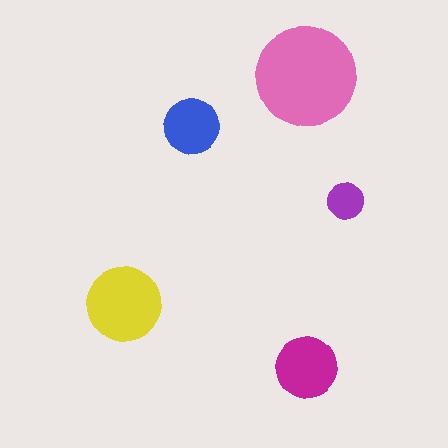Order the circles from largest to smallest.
the pink one, the yellow one, the magenta one, the blue one, the purple one.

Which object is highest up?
The pink circle is topmost.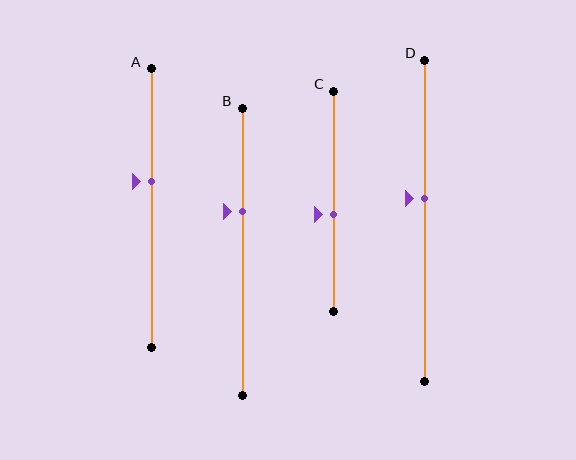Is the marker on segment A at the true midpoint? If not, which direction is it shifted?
No, the marker on segment A is shifted upward by about 9% of the segment length.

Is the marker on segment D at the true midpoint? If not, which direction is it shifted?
No, the marker on segment D is shifted upward by about 7% of the segment length.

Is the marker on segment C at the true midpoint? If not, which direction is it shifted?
No, the marker on segment C is shifted downward by about 6% of the segment length.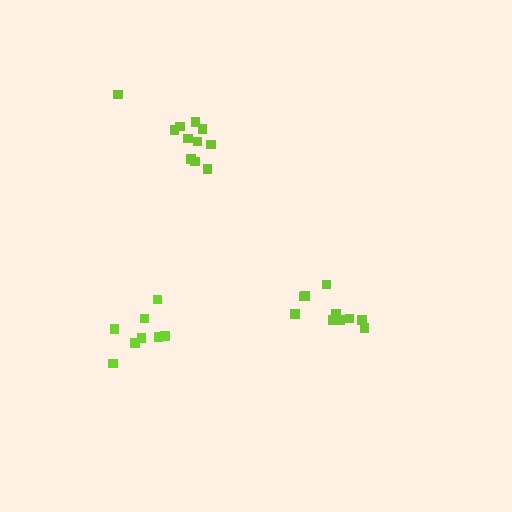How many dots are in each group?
Group 1: 11 dots, Group 2: 8 dots, Group 3: 11 dots (30 total).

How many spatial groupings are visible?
There are 3 spatial groupings.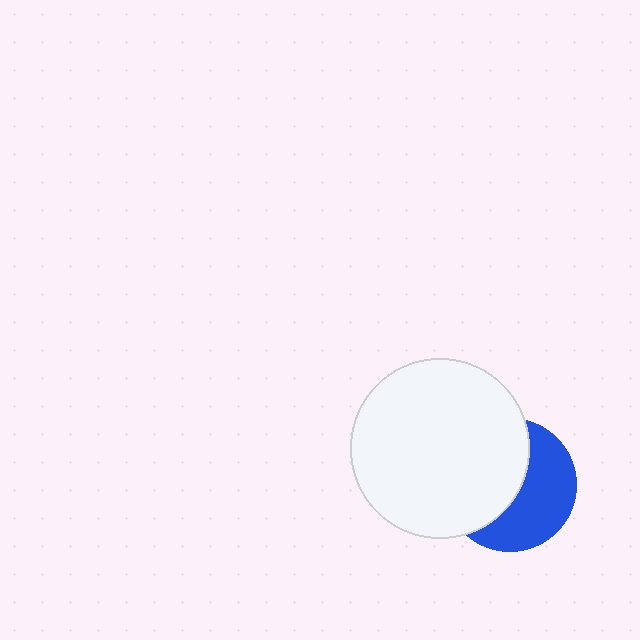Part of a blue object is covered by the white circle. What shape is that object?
It is a circle.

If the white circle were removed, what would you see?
You would see the complete blue circle.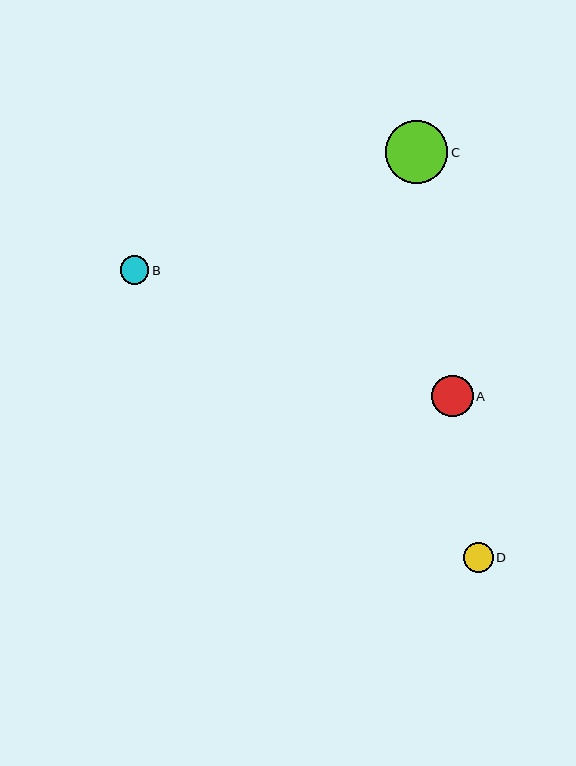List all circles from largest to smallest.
From largest to smallest: C, A, D, B.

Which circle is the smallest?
Circle B is the smallest with a size of approximately 29 pixels.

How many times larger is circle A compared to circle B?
Circle A is approximately 1.5 times the size of circle B.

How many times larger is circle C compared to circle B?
Circle C is approximately 2.2 times the size of circle B.